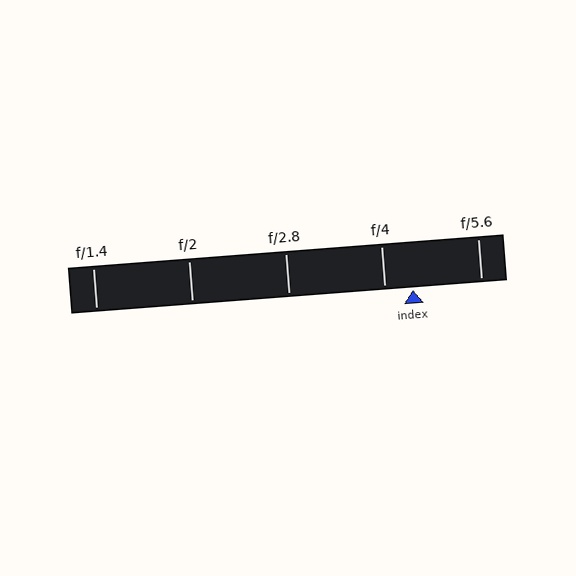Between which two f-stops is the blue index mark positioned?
The index mark is between f/4 and f/5.6.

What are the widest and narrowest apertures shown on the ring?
The widest aperture shown is f/1.4 and the narrowest is f/5.6.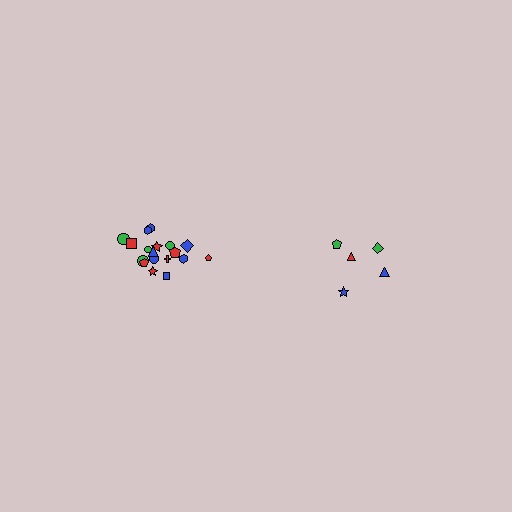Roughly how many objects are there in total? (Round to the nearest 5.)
Roughly 25 objects in total.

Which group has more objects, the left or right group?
The left group.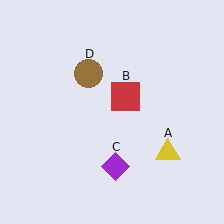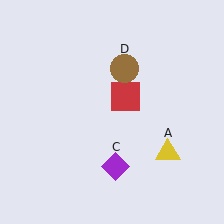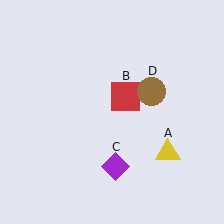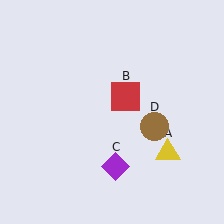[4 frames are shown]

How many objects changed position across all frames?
1 object changed position: brown circle (object D).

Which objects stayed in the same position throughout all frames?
Yellow triangle (object A) and red square (object B) and purple diamond (object C) remained stationary.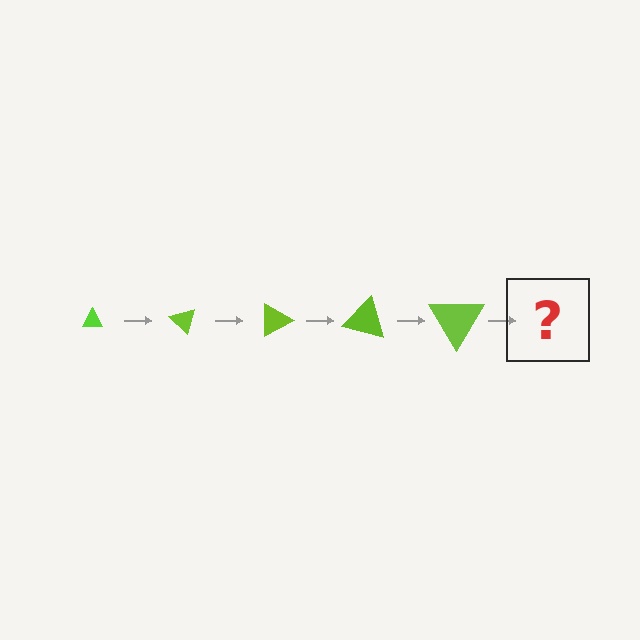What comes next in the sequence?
The next element should be a triangle, larger than the previous one and rotated 225 degrees from the start.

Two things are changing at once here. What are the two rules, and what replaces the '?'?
The two rules are that the triangle grows larger each step and it rotates 45 degrees each step. The '?' should be a triangle, larger than the previous one and rotated 225 degrees from the start.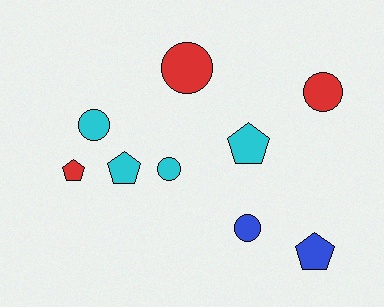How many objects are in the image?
There are 9 objects.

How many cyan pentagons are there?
There are 2 cyan pentagons.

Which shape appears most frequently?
Circle, with 5 objects.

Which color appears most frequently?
Cyan, with 4 objects.